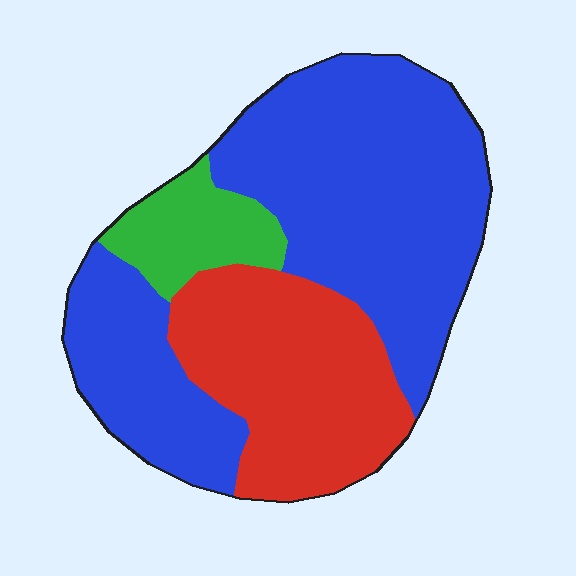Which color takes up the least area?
Green, at roughly 10%.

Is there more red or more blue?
Blue.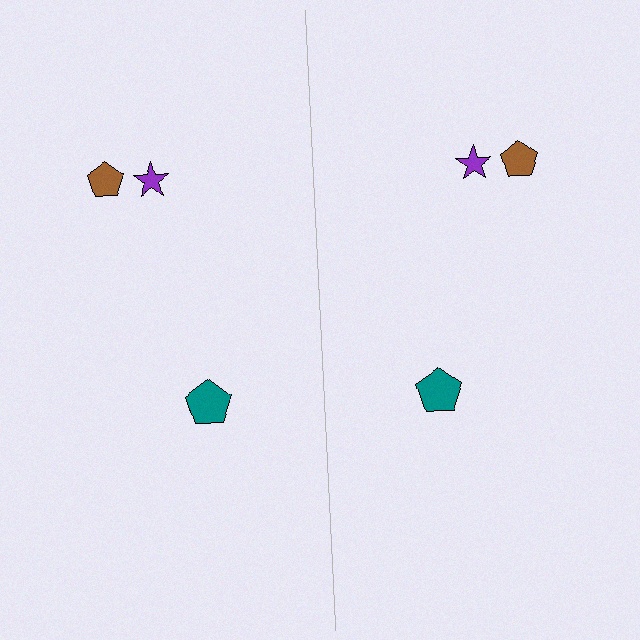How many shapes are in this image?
There are 6 shapes in this image.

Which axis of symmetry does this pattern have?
The pattern has a vertical axis of symmetry running through the center of the image.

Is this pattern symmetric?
Yes, this pattern has bilateral (reflection) symmetry.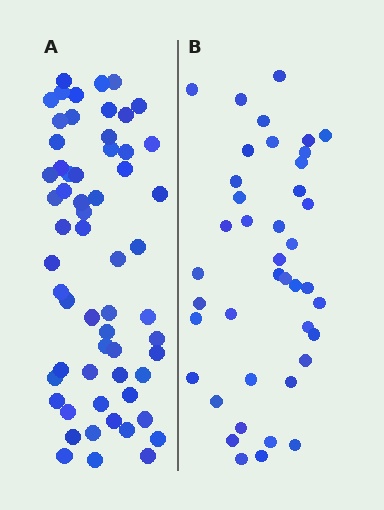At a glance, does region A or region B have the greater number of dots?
Region A (the left region) has more dots.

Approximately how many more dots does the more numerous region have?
Region A has approximately 20 more dots than region B.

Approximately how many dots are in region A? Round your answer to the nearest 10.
About 60 dots.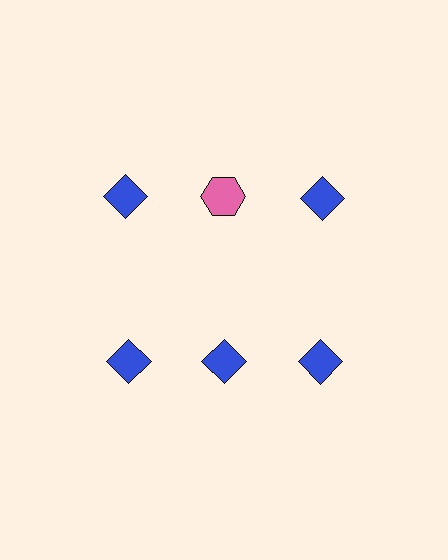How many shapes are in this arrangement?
There are 6 shapes arranged in a grid pattern.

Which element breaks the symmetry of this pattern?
The pink hexagon in the top row, second from left column breaks the symmetry. All other shapes are blue diamonds.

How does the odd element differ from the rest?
It differs in both color (pink instead of blue) and shape (hexagon instead of diamond).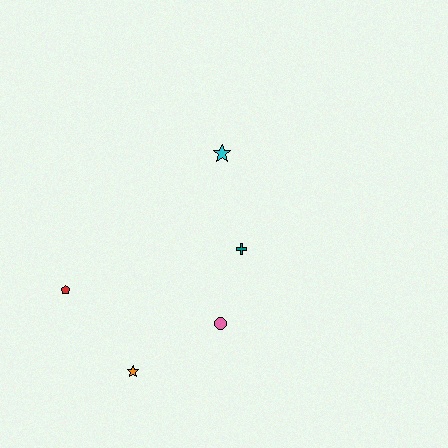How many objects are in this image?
There are 5 objects.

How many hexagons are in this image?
There are no hexagons.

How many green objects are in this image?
There are no green objects.